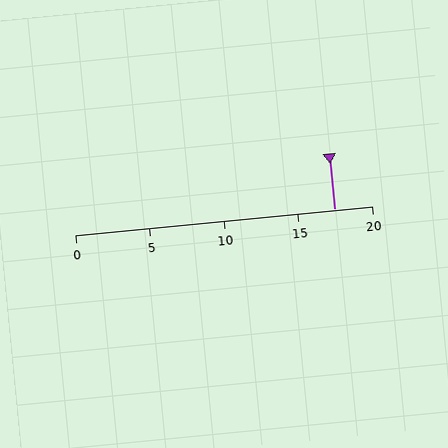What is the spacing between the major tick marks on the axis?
The major ticks are spaced 5 apart.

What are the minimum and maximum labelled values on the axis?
The axis runs from 0 to 20.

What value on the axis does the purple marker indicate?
The marker indicates approximately 17.5.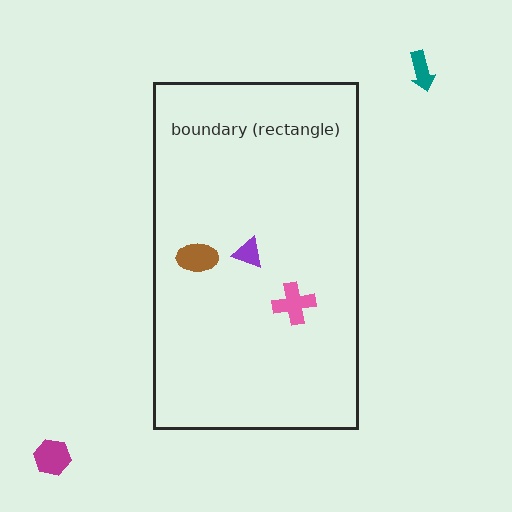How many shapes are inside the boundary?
3 inside, 2 outside.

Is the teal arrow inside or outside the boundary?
Outside.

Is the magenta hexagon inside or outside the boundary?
Outside.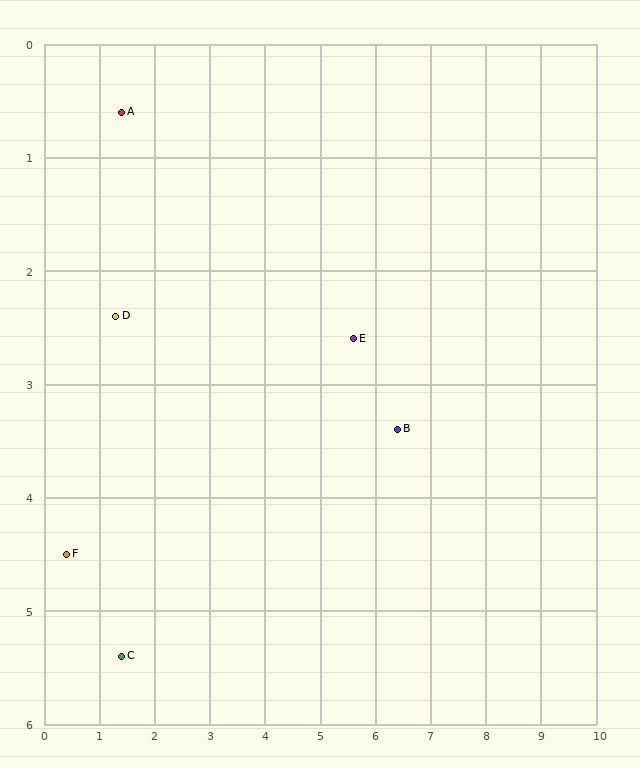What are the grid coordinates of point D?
Point D is at approximately (1.3, 2.4).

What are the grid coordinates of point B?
Point B is at approximately (6.4, 3.4).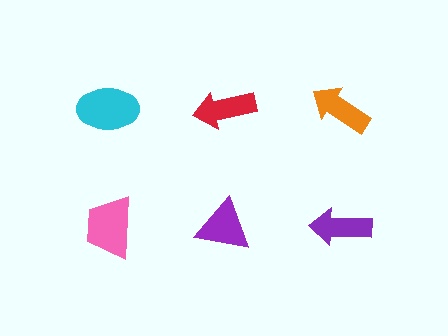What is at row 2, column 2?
A purple triangle.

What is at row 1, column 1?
A cyan ellipse.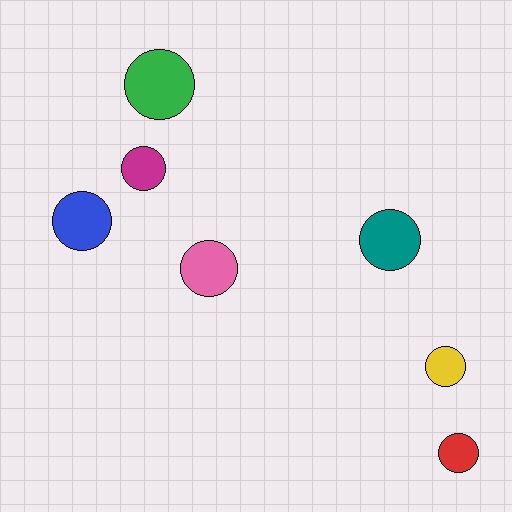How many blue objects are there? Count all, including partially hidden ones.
There is 1 blue object.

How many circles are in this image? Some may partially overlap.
There are 7 circles.